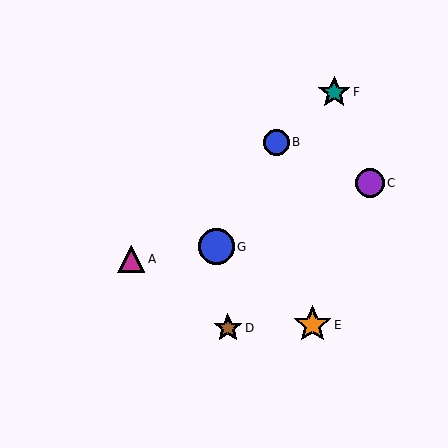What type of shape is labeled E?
Shape E is an orange star.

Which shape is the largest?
The orange star (labeled E) is the largest.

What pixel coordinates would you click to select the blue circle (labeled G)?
Click at (216, 247) to select the blue circle G.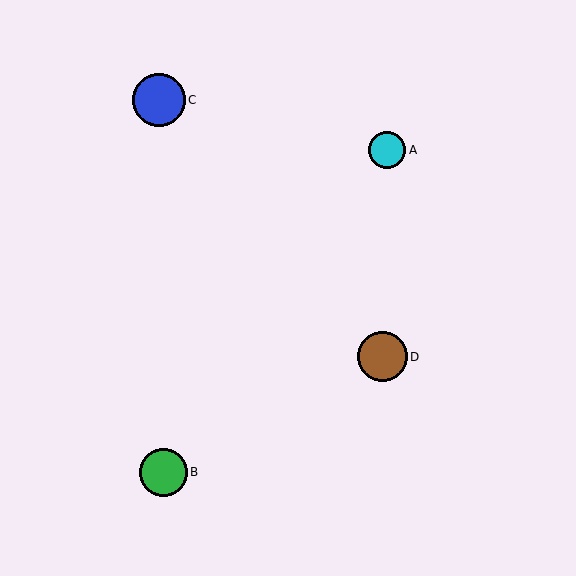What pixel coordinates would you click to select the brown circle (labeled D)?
Click at (382, 357) to select the brown circle D.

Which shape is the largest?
The blue circle (labeled C) is the largest.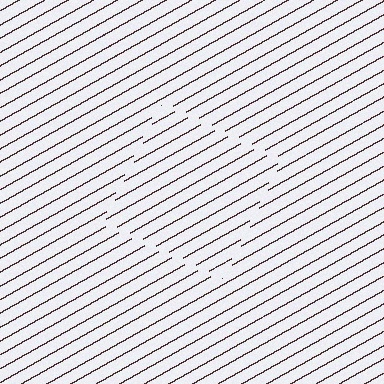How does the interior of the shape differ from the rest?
The interior of the shape contains the same grating, shifted by half a period — the contour is defined by the phase discontinuity where line-ends from the inner and outer gratings abut.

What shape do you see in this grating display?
An illusory square. The interior of the shape contains the same grating, shifted by half a period — the contour is defined by the phase discontinuity where line-ends from the inner and outer gratings abut.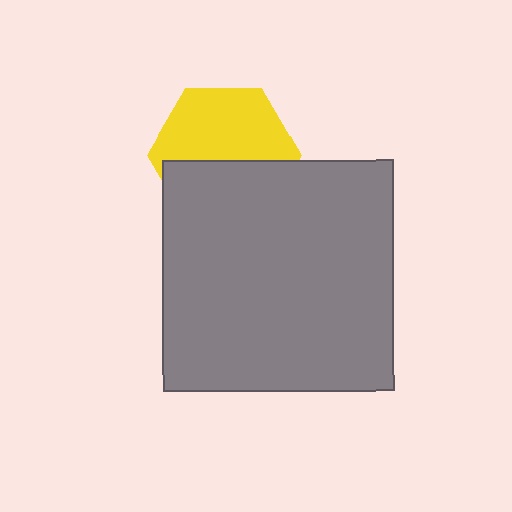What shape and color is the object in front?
The object in front is a gray square.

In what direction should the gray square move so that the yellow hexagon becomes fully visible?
The gray square should move down. That is the shortest direction to clear the overlap and leave the yellow hexagon fully visible.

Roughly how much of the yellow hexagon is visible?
About half of it is visible (roughly 55%).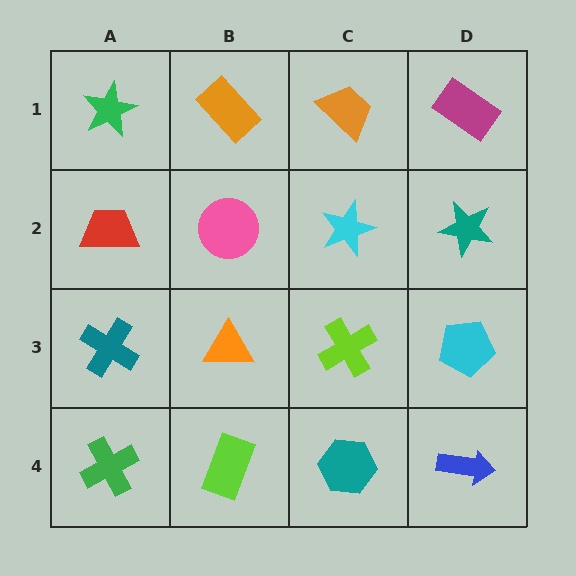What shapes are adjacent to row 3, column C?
A cyan star (row 2, column C), a teal hexagon (row 4, column C), an orange triangle (row 3, column B), a cyan pentagon (row 3, column D).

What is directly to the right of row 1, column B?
An orange trapezoid.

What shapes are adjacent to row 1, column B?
A pink circle (row 2, column B), a green star (row 1, column A), an orange trapezoid (row 1, column C).